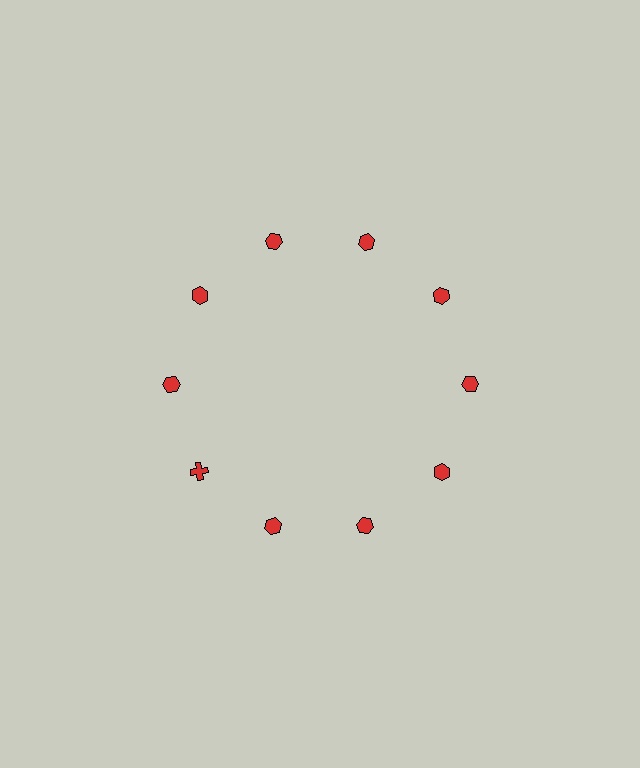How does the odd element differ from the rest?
It has a different shape: cross instead of hexagon.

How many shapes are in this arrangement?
There are 10 shapes arranged in a ring pattern.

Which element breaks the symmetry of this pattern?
The red cross at roughly the 8 o'clock position breaks the symmetry. All other shapes are red hexagons.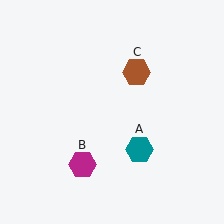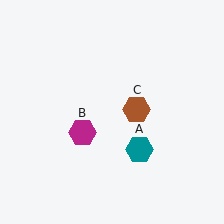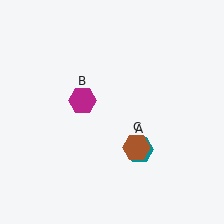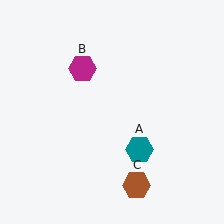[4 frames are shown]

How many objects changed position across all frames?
2 objects changed position: magenta hexagon (object B), brown hexagon (object C).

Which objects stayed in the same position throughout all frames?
Teal hexagon (object A) remained stationary.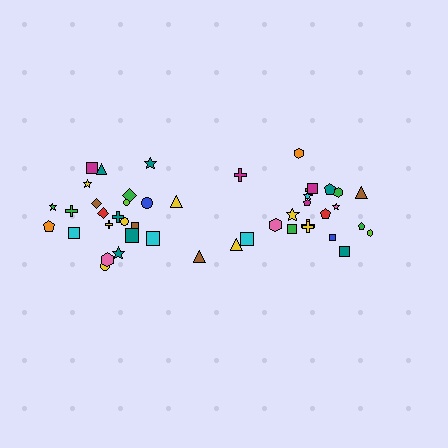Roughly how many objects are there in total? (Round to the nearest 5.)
Roughly 45 objects in total.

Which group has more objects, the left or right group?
The left group.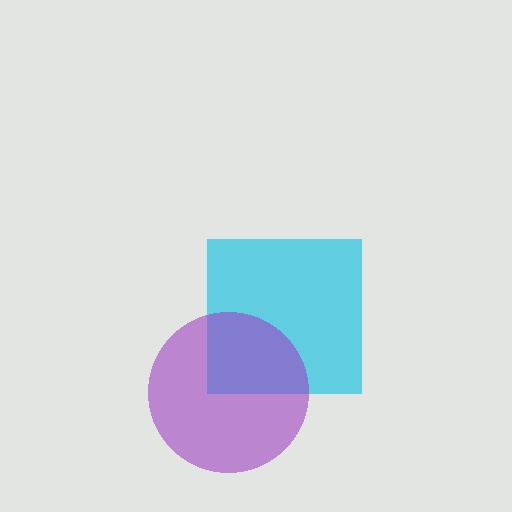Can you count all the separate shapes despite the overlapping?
Yes, there are 2 separate shapes.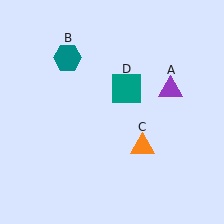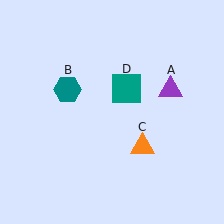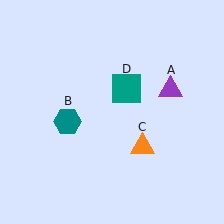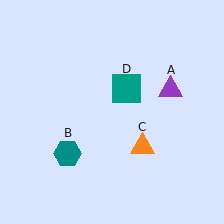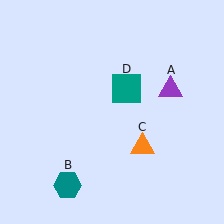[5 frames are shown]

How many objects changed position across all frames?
1 object changed position: teal hexagon (object B).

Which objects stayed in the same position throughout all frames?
Purple triangle (object A) and orange triangle (object C) and teal square (object D) remained stationary.